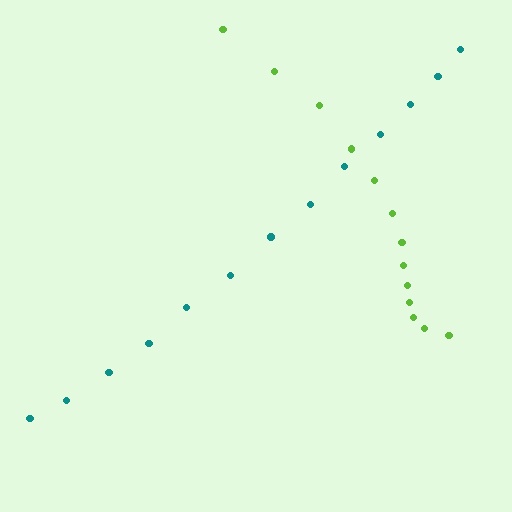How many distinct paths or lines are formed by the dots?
There are 2 distinct paths.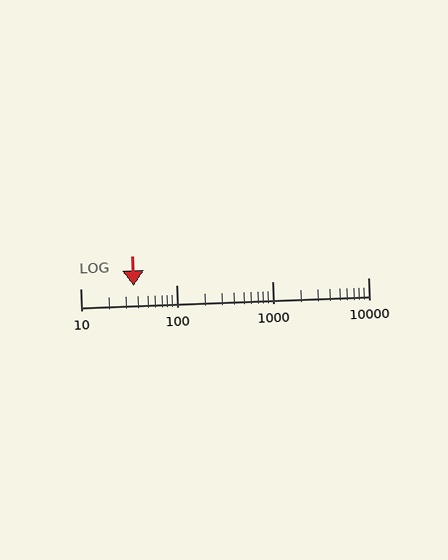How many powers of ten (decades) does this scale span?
The scale spans 3 decades, from 10 to 10000.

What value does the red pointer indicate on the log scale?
The pointer indicates approximately 36.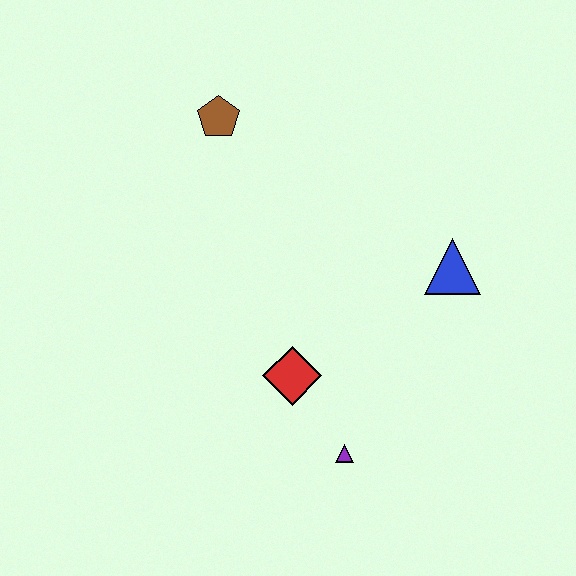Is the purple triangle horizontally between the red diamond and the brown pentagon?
No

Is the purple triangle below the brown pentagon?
Yes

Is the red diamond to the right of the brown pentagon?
Yes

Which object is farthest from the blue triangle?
The brown pentagon is farthest from the blue triangle.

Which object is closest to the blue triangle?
The red diamond is closest to the blue triangle.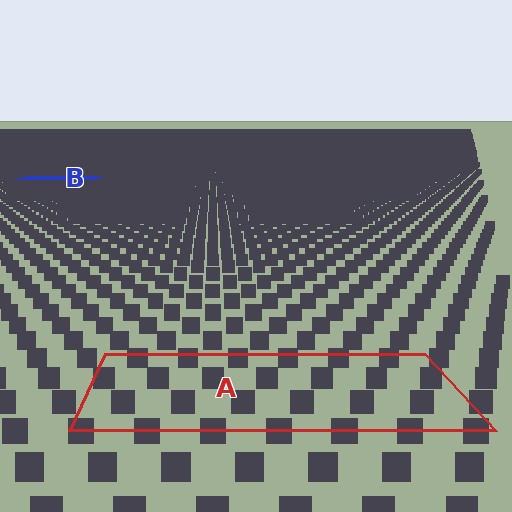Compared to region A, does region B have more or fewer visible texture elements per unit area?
Region B has more texture elements per unit area — they are packed more densely because it is farther away.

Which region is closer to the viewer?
Region A is closer. The texture elements there are larger and more spread out.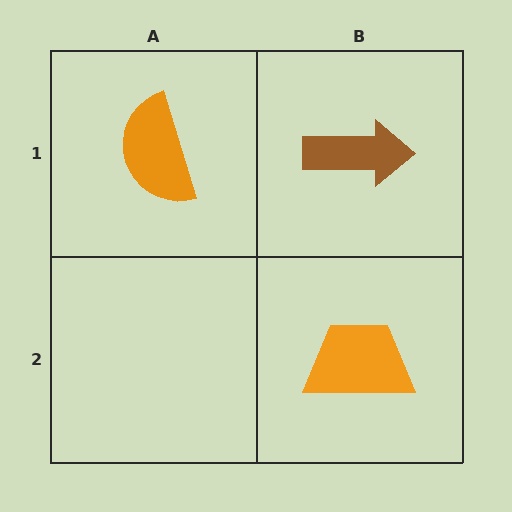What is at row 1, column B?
A brown arrow.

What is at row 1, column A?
An orange semicircle.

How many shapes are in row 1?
2 shapes.